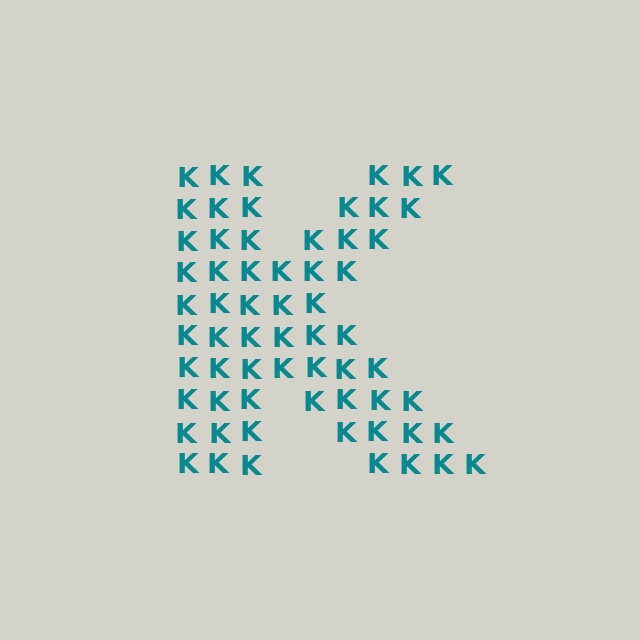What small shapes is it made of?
It is made of small letter K's.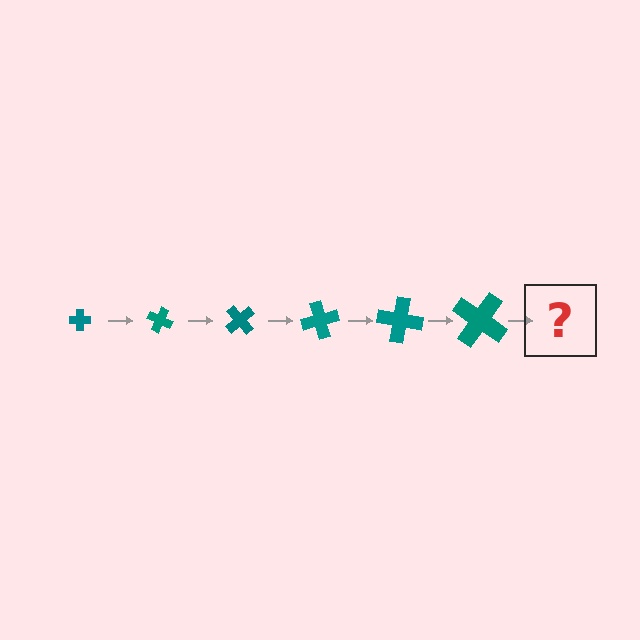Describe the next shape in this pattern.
It should be a cross, larger than the previous one and rotated 150 degrees from the start.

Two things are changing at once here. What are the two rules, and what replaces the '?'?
The two rules are that the cross grows larger each step and it rotates 25 degrees each step. The '?' should be a cross, larger than the previous one and rotated 150 degrees from the start.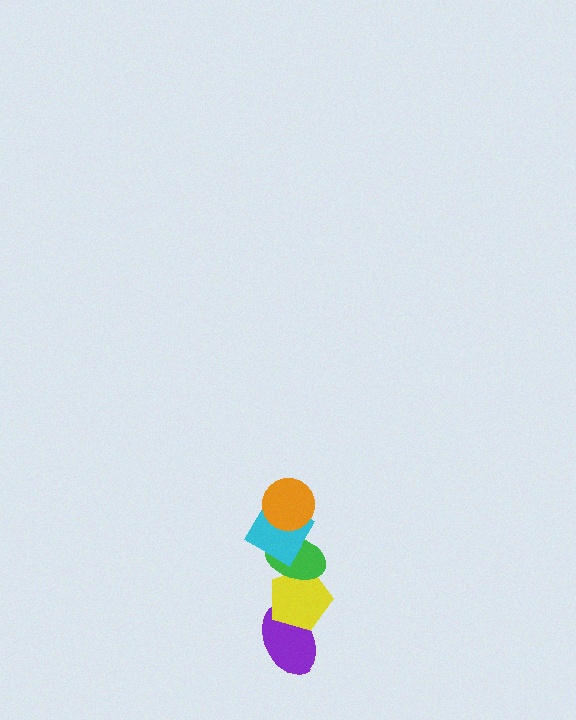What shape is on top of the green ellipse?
The cyan diamond is on top of the green ellipse.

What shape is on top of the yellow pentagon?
The green ellipse is on top of the yellow pentagon.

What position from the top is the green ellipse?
The green ellipse is 3rd from the top.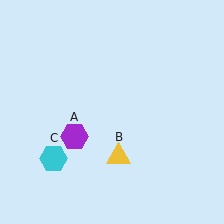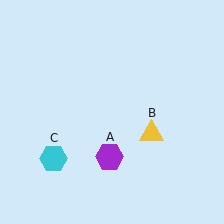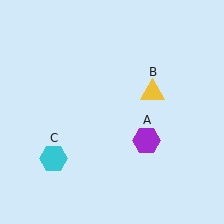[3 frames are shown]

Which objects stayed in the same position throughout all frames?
Cyan hexagon (object C) remained stationary.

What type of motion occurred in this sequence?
The purple hexagon (object A), yellow triangle (object B) rotated counterclockwise around the center of the scene.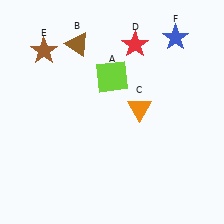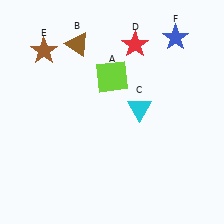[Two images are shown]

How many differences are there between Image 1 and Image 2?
There is 1 difference between the two images.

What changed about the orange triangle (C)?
In Image 1, C is orange. In Image 2, it changed to cyan.